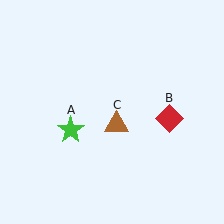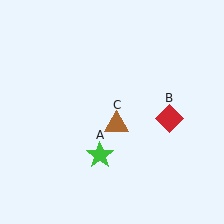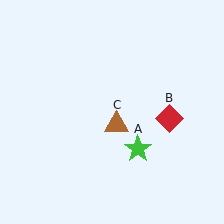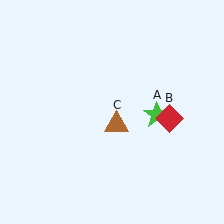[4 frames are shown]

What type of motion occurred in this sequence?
The green star (object A) rotated counterclockwise around the center of the scene.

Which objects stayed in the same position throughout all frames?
Red diamond (object B) and brown triangle (object C) remained stationary.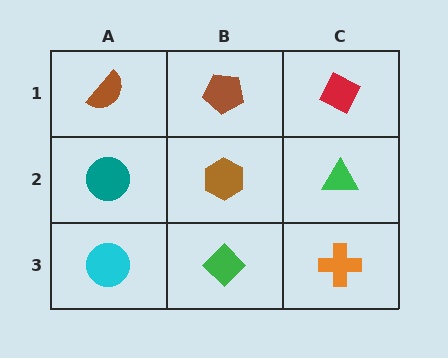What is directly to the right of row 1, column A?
A brown pentagon.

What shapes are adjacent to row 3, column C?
A green triangle (row 2, column C), a green diamond (row 3, column B).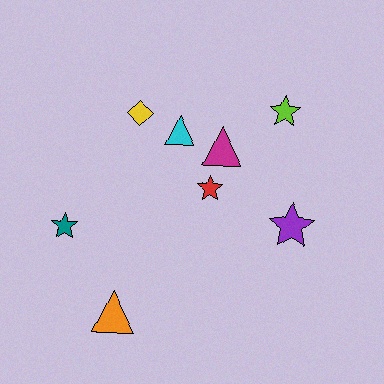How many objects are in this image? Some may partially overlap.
There are 8 objects.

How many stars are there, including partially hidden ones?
There are 4 stars.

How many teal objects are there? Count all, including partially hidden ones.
There is 1 teal object.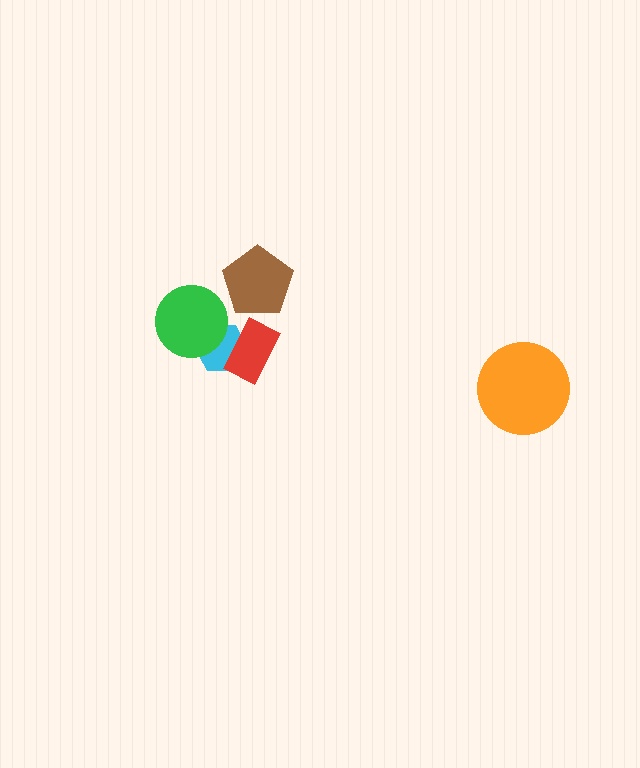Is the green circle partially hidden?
No, no other shape covers it.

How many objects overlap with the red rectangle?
1 object overlaps with the red rectangle.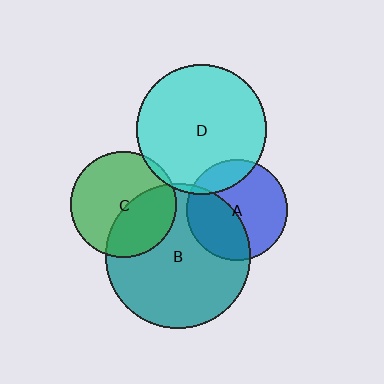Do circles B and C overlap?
Yes.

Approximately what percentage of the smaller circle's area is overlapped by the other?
Approximately 40%.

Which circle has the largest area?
Circle B (teal).